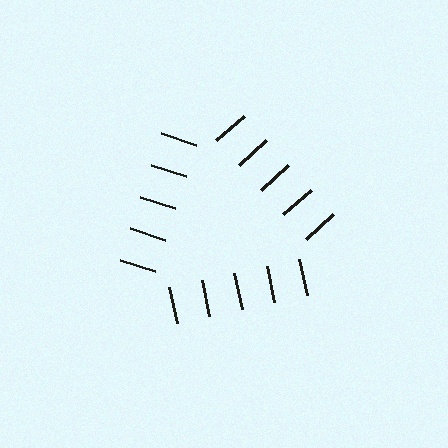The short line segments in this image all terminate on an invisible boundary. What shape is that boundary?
An illusory triangle — the line segments terminate on its edges but no continuous stroke is drawn.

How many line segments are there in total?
15 — 5 along each of the 3 edges.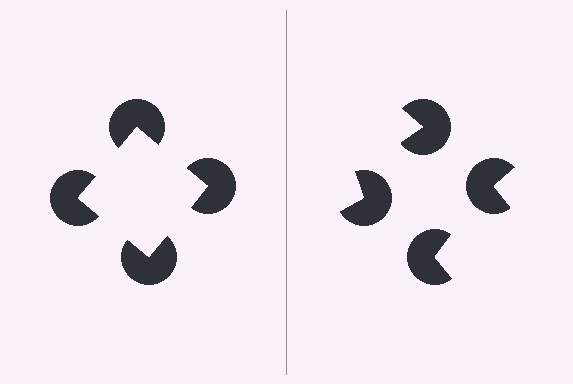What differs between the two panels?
The pac-man discs are positioned identically on both sides; only the wedge orientations differ. On the left they align to a square; on the right they are misaligned.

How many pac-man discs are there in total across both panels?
8 — 4 on each side.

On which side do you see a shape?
An illusory square appears on the left side. On the right side the wedge cuts are rotated, so no coherent shape forms.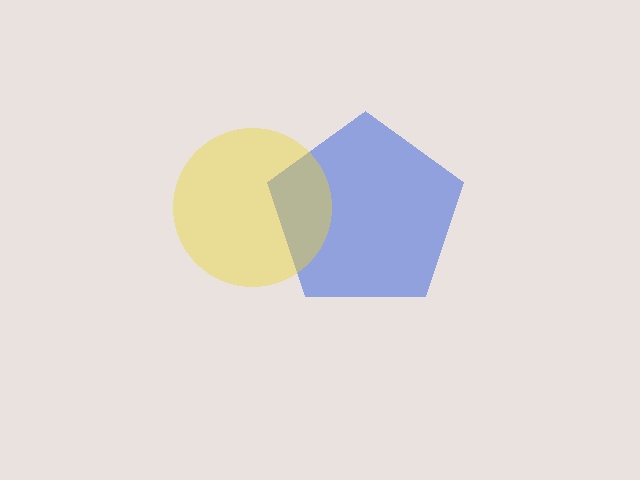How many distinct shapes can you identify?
There are 2 distinct shapes: a blue pentagon, a yellow circle.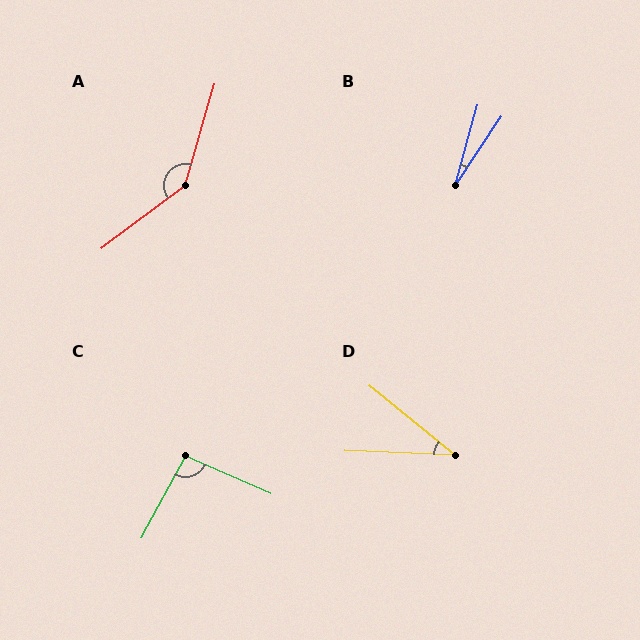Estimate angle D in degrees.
Approximately 37 degrees.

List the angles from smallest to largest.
B (18°), D (37°), C (95°), A (143°).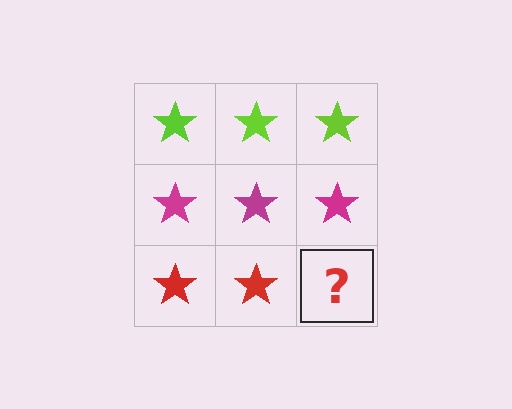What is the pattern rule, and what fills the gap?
The rule is that each row has a consistent color. The gap should be filled with a red star.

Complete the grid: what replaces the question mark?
The question mark should be replaced with a red star.